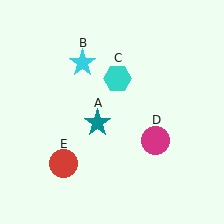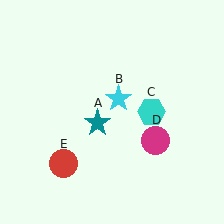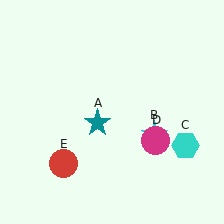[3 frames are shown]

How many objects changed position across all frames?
2 objects changed position: cyan star (object B), cyan hexagon (object C).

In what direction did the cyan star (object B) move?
The cyan star (object B) moved down and to the right.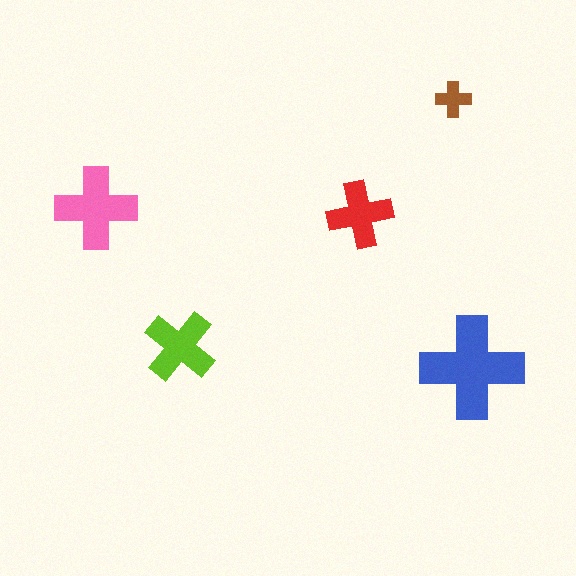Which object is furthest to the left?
The pink cross is leftmost.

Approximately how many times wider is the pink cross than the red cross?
About 1.5 times wider.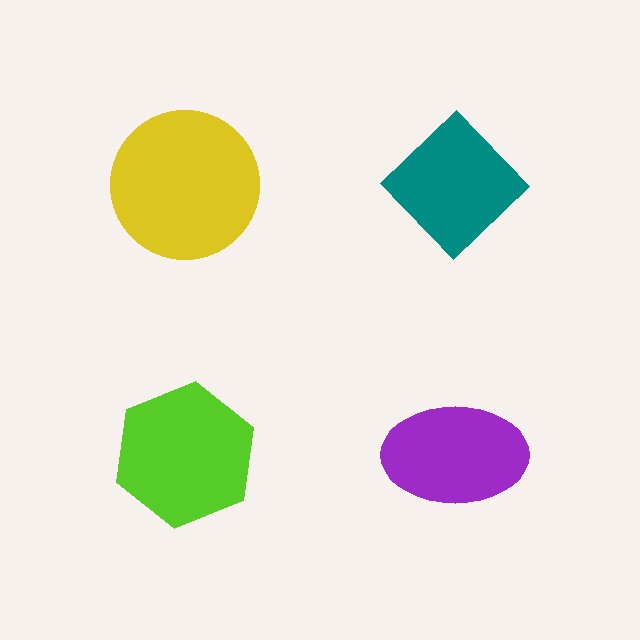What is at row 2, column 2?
A purple ellipse.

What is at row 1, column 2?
A teal diamond.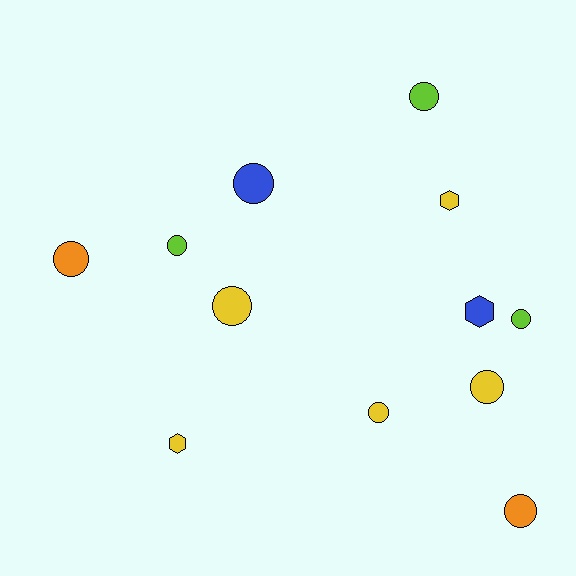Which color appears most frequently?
Yellow, with 5 objects.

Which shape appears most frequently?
Circle, with 9 objects.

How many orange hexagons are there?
There are no orange hexagons.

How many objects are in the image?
There are 12 objects.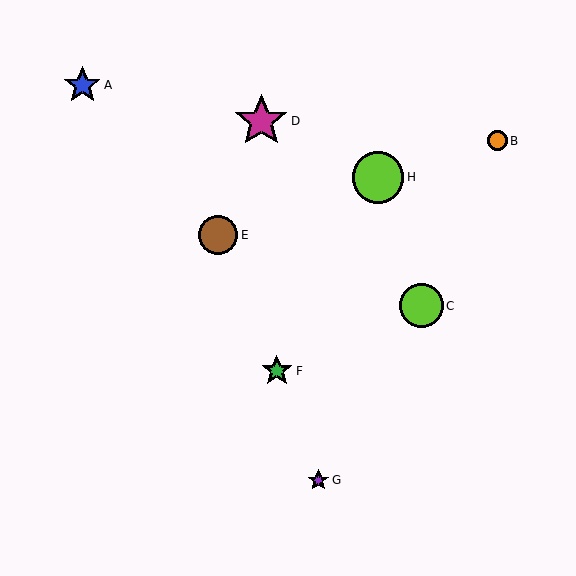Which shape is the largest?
The magenta star (labeled D) is the largest.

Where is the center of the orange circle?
The center of the orange circle is at (497, 141).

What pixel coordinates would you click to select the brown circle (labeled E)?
Click at (218, 235) to select the brown circle E.